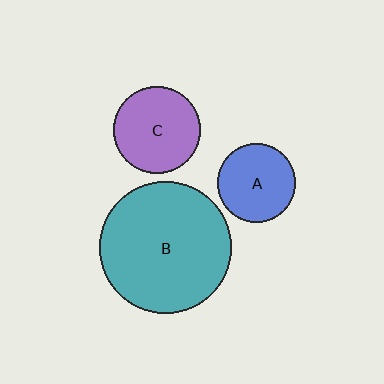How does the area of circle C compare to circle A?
Approximately 1.2 times.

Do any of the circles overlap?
No, none of the circles overlap.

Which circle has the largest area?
Circle B (teal).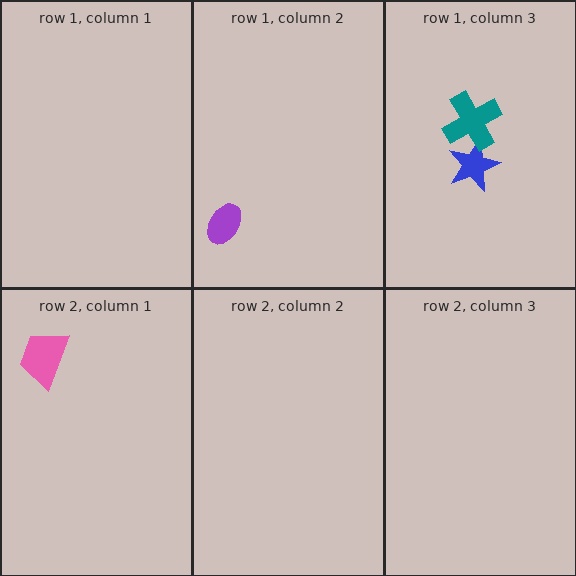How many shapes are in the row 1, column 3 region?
2.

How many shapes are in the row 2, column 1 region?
1.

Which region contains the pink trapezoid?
The row 2, column 1 region.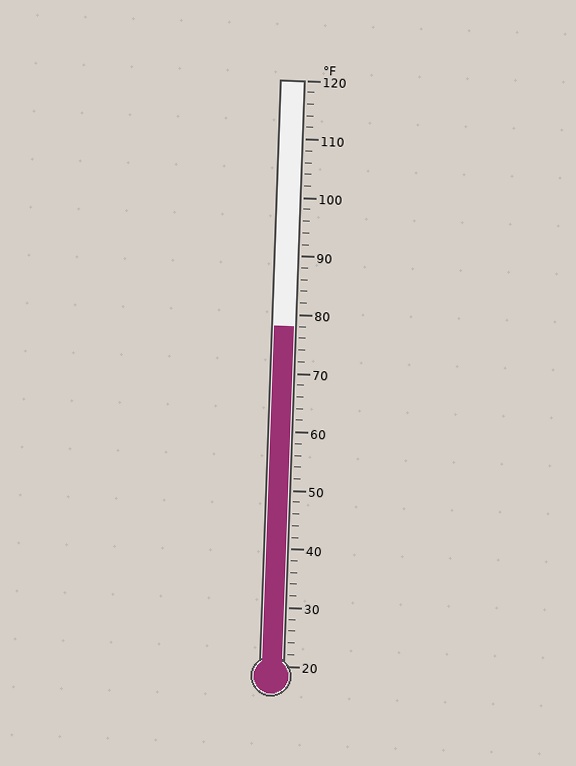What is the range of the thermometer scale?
The thermometer scale ranges from 20°F to 120°F.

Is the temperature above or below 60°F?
The temperature is above 60°F.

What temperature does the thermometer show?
The thermometer shows approximately 78°F.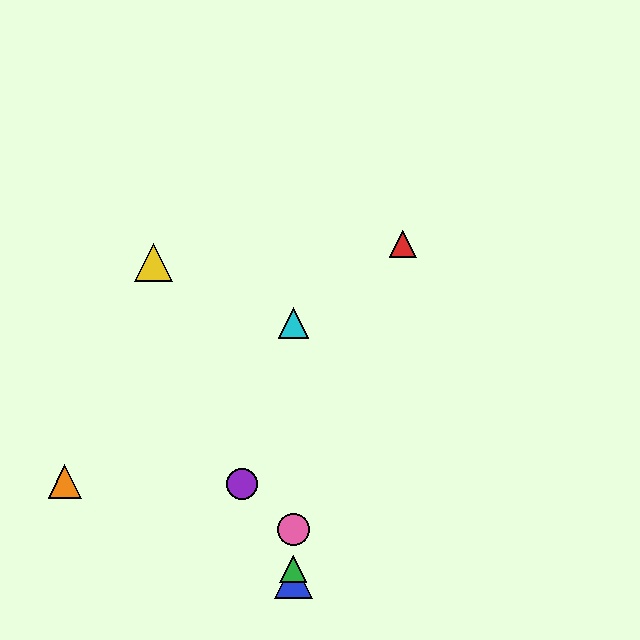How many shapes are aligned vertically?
4 shapes (the blue triangle, the green triangle, the cyan triangle, the pink circle) are aligned vertically.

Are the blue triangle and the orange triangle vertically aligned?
No, the blue triangle is at x≈293 and the orange triangle is at x≈65.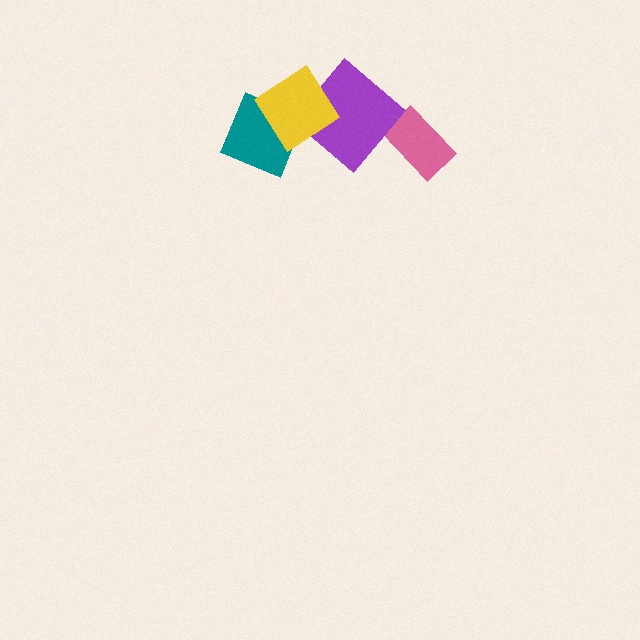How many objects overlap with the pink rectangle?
0 objects overlap with the pink rectangle.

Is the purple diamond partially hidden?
Yes, it is partially covered by another shape.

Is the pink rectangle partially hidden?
No, no other shape covers it.